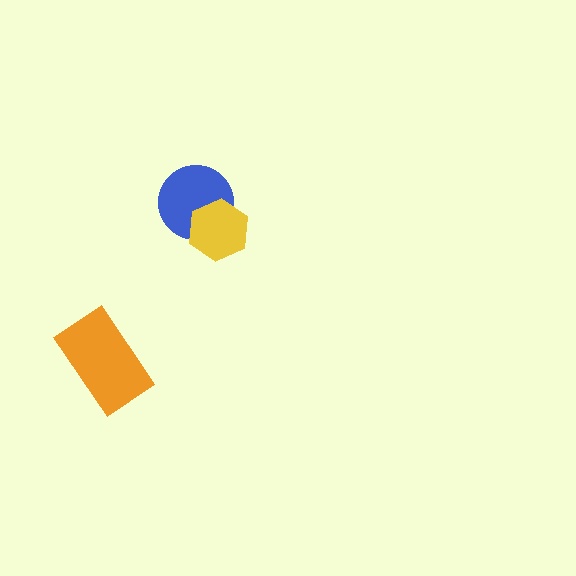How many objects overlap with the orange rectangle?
0 objects overlap with the orange rectangle.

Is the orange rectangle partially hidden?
No, no other shape covers it.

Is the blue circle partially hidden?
Yes, it is partially covered by another shape.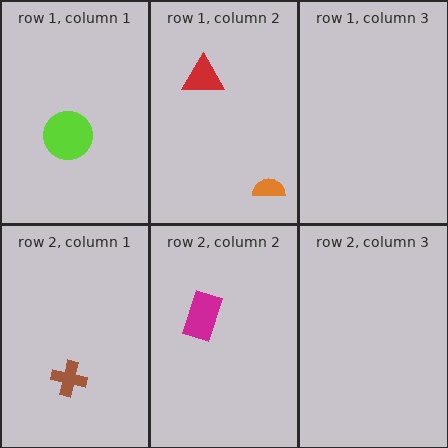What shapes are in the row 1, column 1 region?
The lime circle.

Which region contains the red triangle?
The row 1, column 2 region.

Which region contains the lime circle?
The row 1, column 1 region.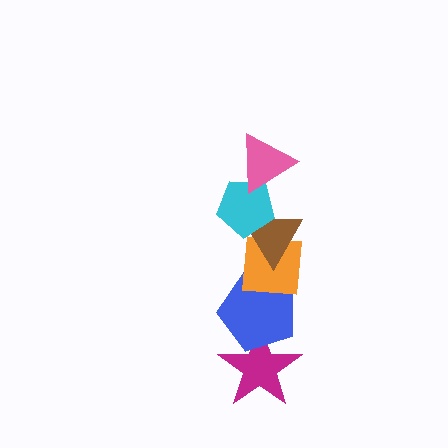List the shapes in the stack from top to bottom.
From top to bottom: the pink triangle, the cyan pentagon, the brown triangle, the orange square, the blue pentagon, the magenta star.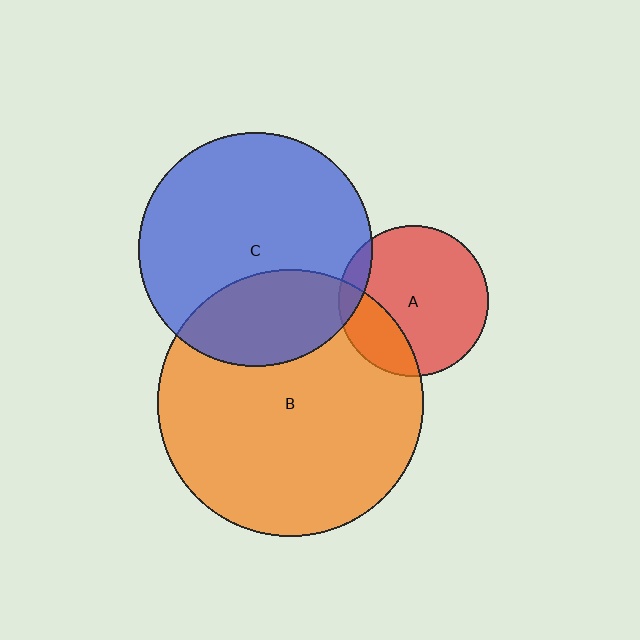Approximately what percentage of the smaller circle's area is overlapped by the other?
Approximately 25%.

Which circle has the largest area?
Circle B (orange).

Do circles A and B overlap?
Yes.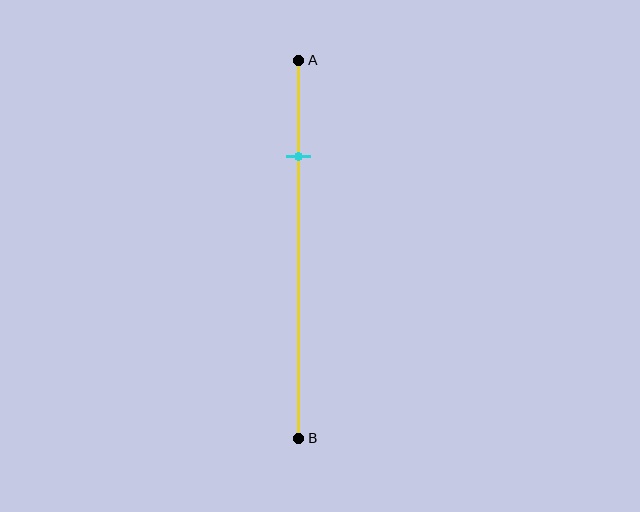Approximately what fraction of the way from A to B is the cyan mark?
The cyan mark is approximately 25% of the way from A to B.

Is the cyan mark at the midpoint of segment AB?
No, the mark is at about 25% from A, not at the 50% midpoint.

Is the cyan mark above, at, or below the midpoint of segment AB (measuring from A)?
The cyan mark is above the midpoint of segment AB.